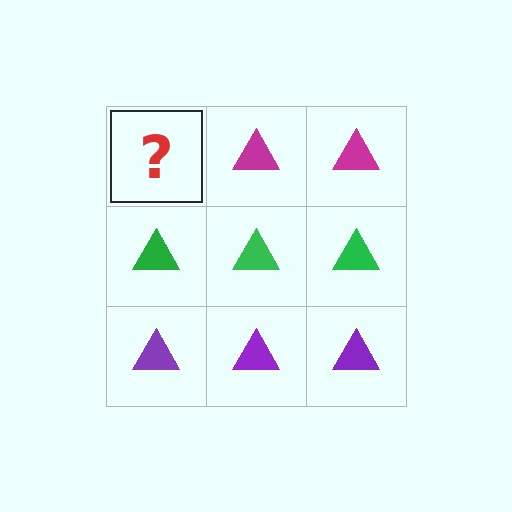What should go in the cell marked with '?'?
The missing cell should contain a magenta triangle.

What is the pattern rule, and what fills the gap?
The rule is that each row has a consistent color. The gap should be filled with a magenta triangle.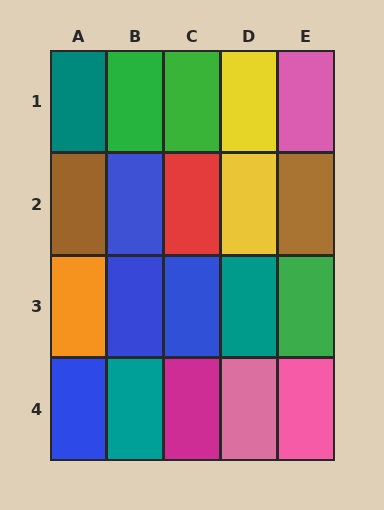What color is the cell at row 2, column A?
Brown.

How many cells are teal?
3 cells are teal.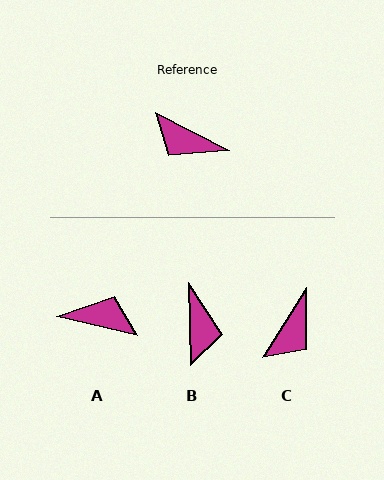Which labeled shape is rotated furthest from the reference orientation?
A, about 166 degrees away.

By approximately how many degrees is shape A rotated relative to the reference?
Approximately 166 degrees clockwise.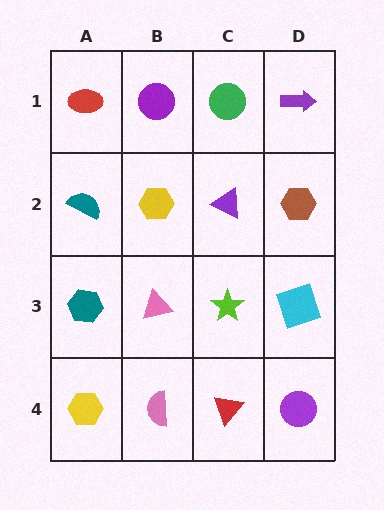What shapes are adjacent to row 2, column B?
A purple circle (row 1, column B), a pink triangle (row 3, column B), a teal semicircle (row 2, column A), a purple triangle (row 2, column C).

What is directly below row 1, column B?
A yellow hexagon.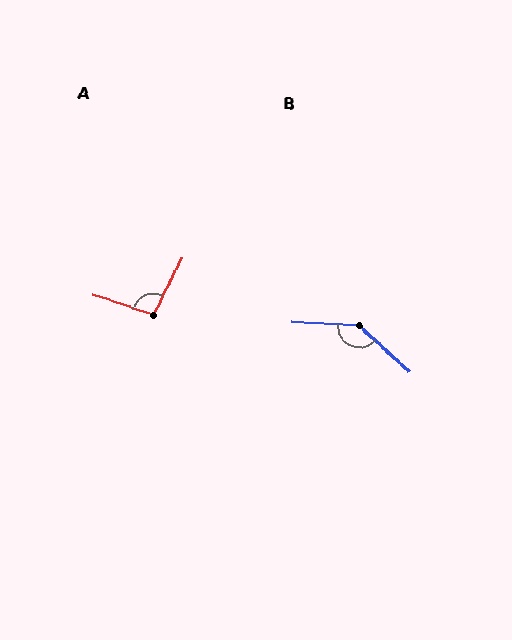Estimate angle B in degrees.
Approximately 141 degrees.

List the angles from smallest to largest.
A (98°), B (141°).